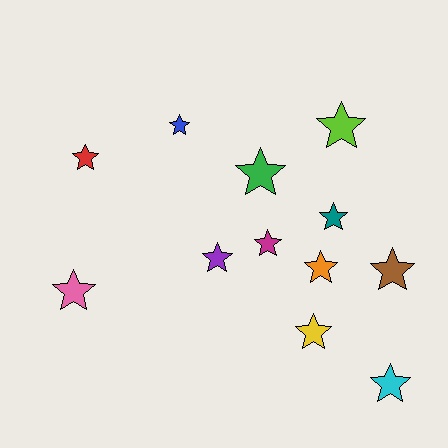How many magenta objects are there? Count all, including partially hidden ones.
There is 1 magenta object.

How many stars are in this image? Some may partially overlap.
There are 12 stars.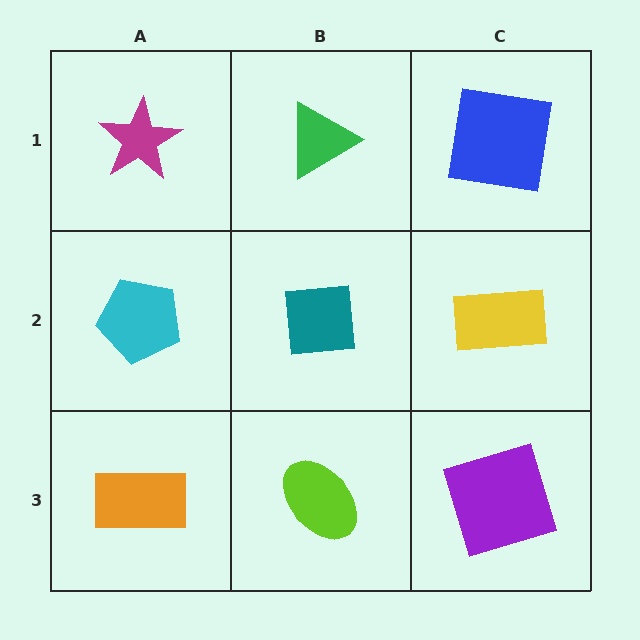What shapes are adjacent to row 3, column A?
A cyan pentagon (row 2, column A), a lime ellipse (row 3, column B).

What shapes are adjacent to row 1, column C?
A yellow rectangle (row 2, column C), a green triangle (row 1, column B).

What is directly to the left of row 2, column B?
A cyan pentagon.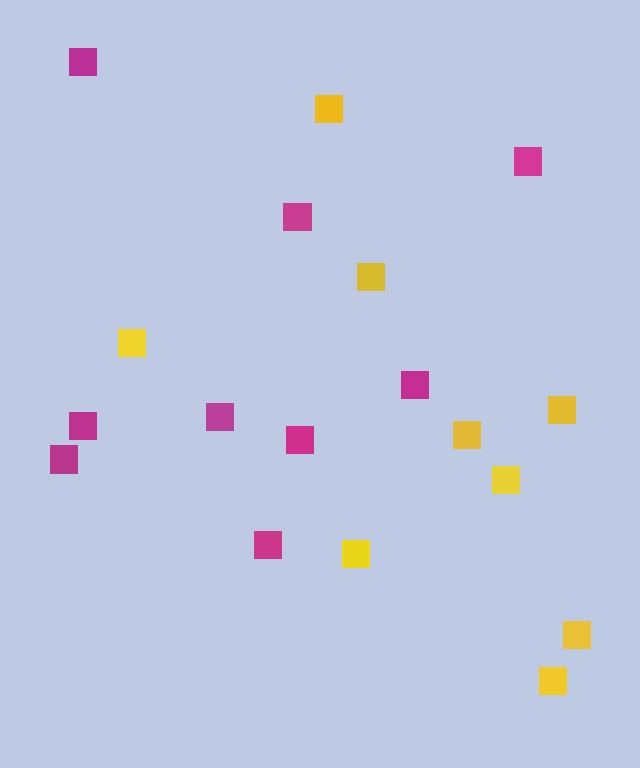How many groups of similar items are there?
There are 2 groups: one group of yellow squares (9) and one group of magenta squares (9).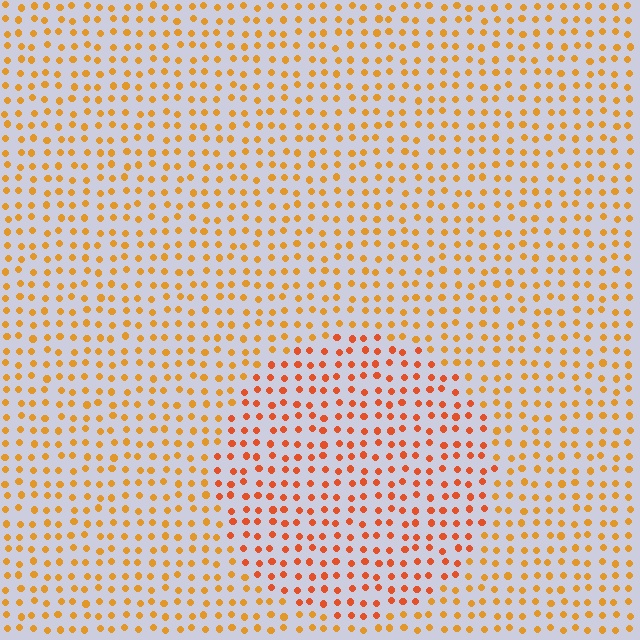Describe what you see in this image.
The image is filled with small orange elements in a uniform arrangement. A circle-shaped region is visible where the elements are tinted to a slightly different hue, forming a subtle color boundary.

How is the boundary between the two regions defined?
The boundary is defined purely by a slight shift in hue (about 23 degrees). Spacing, size, and orientation are identical on both sides.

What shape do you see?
I see a circle.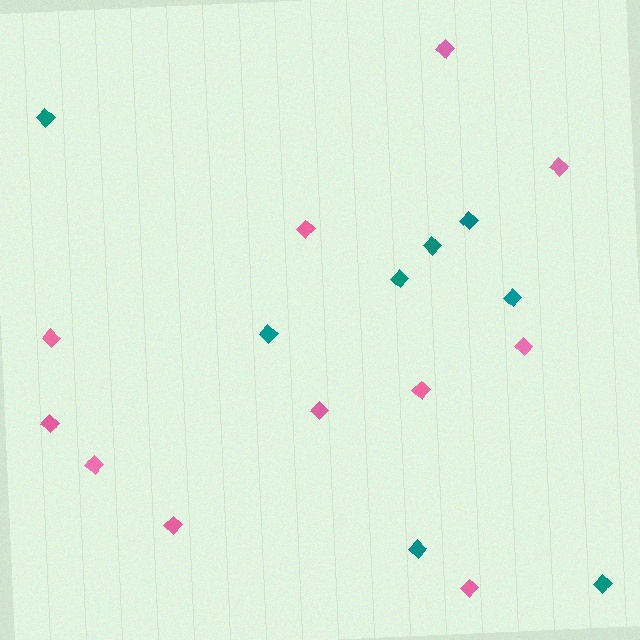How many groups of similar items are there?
There are 2 groups: one group of pink diamonds (11) and one group of teal diamonds (8).